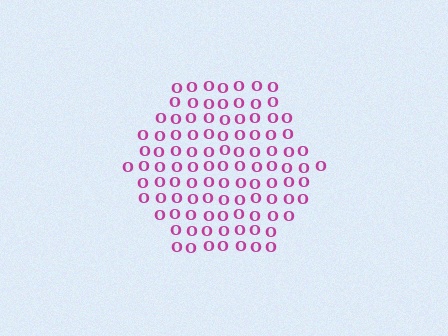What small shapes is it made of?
It is made of small letter O's.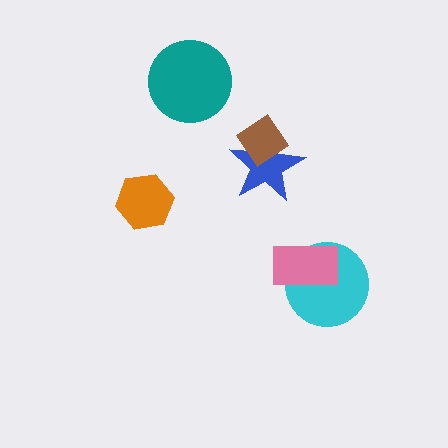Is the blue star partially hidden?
Yes, it is partially covered by another shape.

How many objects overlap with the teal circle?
0 objects overlap with the teal circle.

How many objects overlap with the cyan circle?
1 object overlaps with the cyan circle.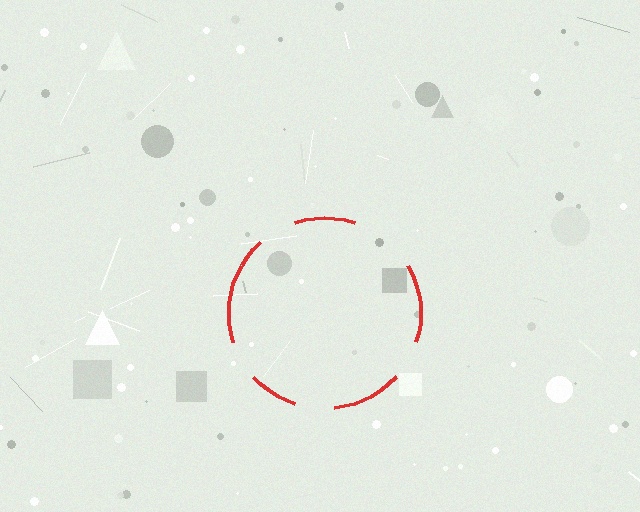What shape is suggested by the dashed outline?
The dashed outline suggests a circle.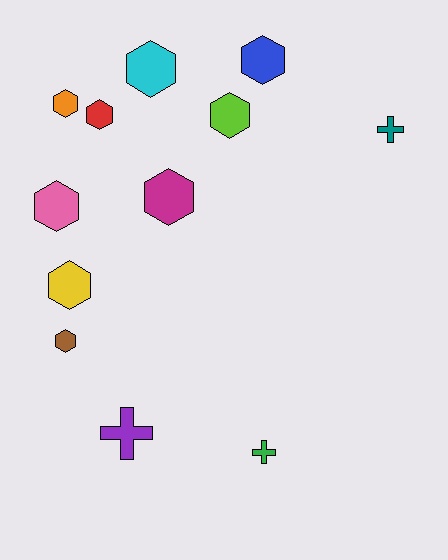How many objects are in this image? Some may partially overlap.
There are 12 objects.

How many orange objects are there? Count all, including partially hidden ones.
There is 1 orange object.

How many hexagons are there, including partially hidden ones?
There are 9 hexagons.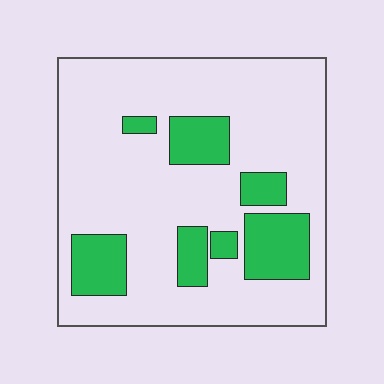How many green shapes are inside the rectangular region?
7.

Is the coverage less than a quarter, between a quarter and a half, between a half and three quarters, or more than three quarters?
Less than a quarter.